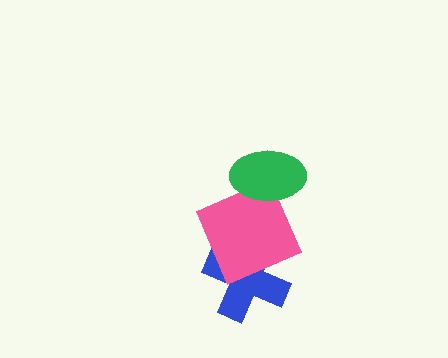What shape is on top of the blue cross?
The pink square is on top of the blue cross.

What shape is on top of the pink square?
The green ellipse is on top of the pink square.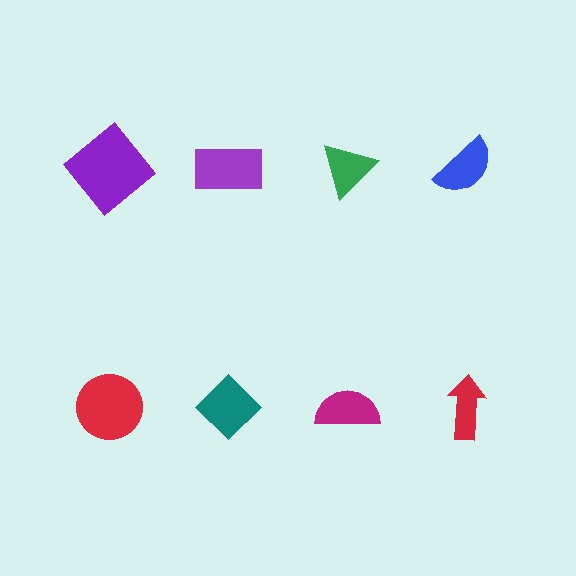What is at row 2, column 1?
A red circle.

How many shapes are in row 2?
4 shapes.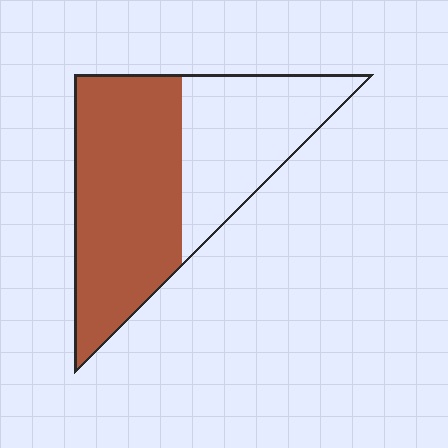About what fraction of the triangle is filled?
About three fifths (3/5).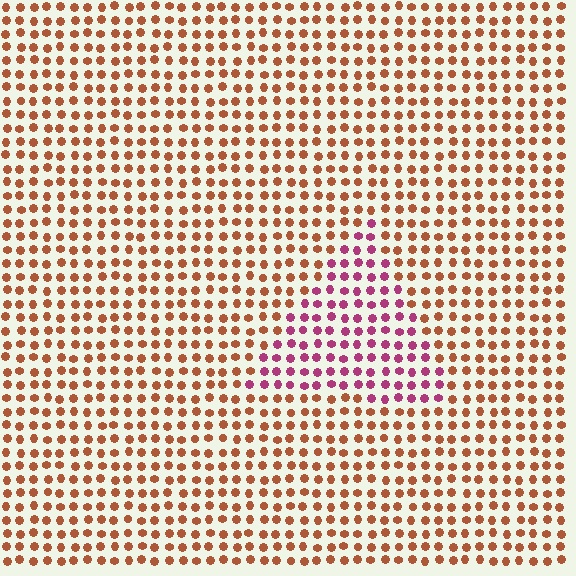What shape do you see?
I see a triangle.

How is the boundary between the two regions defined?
The boundary is defined purely by a slight shift in hue (about 50 degrees). Spacing, size, and orientation are identical on both sides.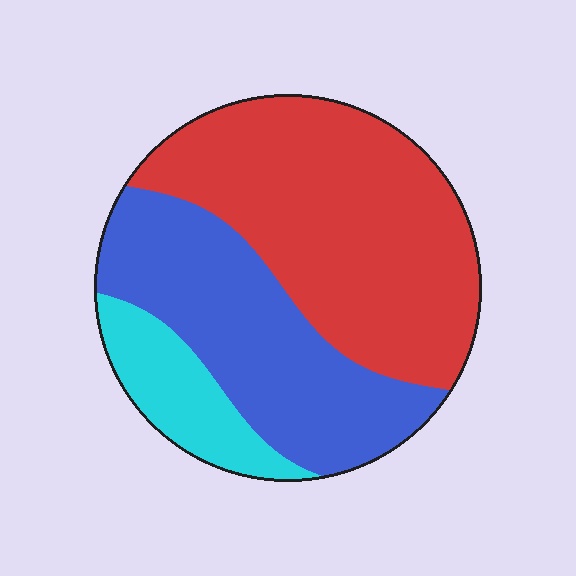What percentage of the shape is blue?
Blue takes up between a quarter and a half of the shape.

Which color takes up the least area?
Cyan, at roughly 15%.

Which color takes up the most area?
Red, at roughly 50%.